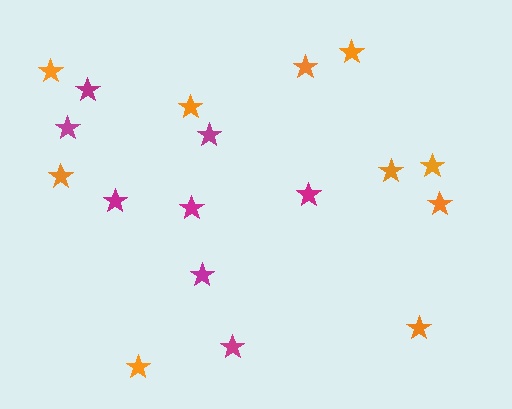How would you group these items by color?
There are 2 groups: one group of orange stars (10) and one group of magenta stars (8).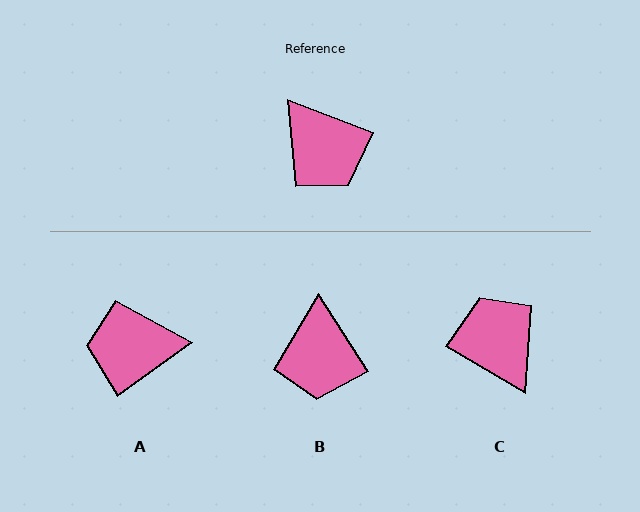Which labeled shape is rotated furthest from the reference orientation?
C, about 170 degrees away.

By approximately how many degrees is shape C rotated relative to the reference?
Approximately 170 degrees counter-clockwise.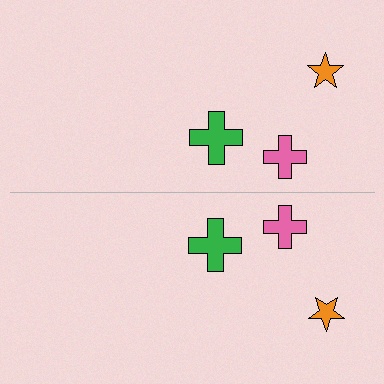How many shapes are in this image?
There are 6 shapes in this image.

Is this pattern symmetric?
Yes, this pattern has bilateral (reflection) symmetry.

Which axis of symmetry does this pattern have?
The pattern has a horizontal axis of symmetry running through the center of the image.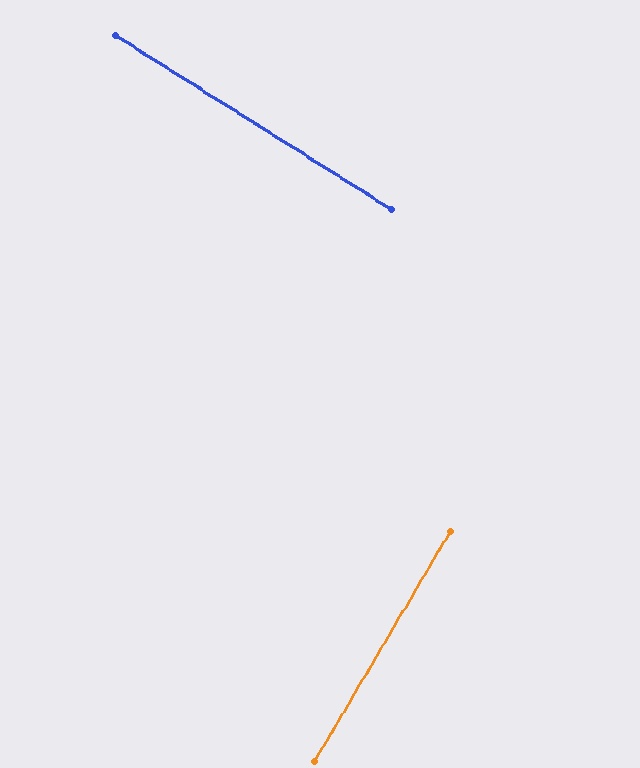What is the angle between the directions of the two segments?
Approximately 88 degrees.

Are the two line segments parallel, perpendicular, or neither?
Perpendicular — they meet at approximately 88°.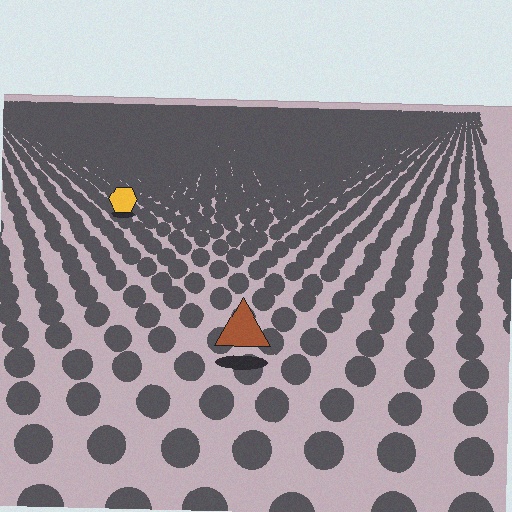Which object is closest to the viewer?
The brown triangle is closest. The texture marks near it are larger and more spread out.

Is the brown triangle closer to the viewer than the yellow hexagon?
Yes. The brown triangle is closer — you can tell from the texture gradient: the ground texture is coarser near it.